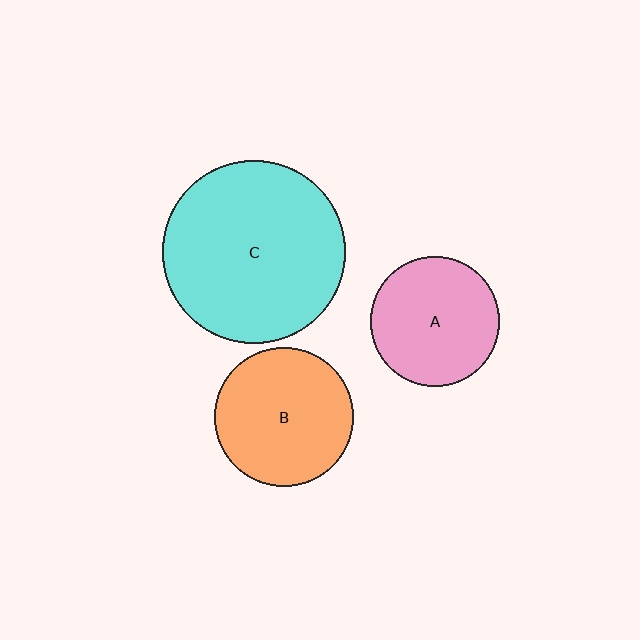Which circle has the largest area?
Circle C (cyan).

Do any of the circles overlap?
No, none of the circles overlap.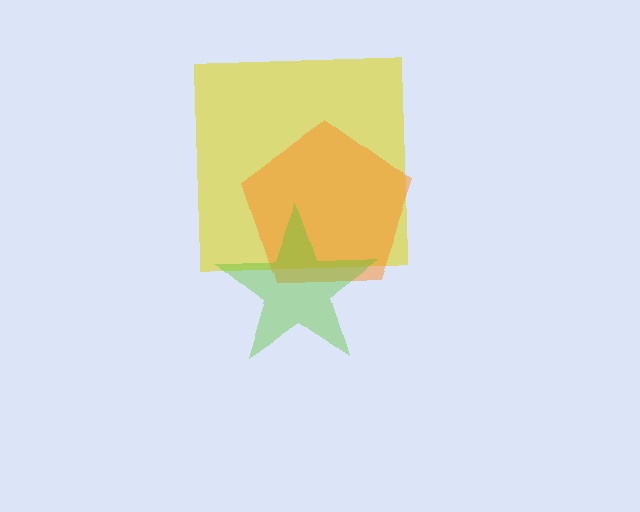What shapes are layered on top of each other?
The layered shapes are: a yellow square, an orange pentagon, a lime star.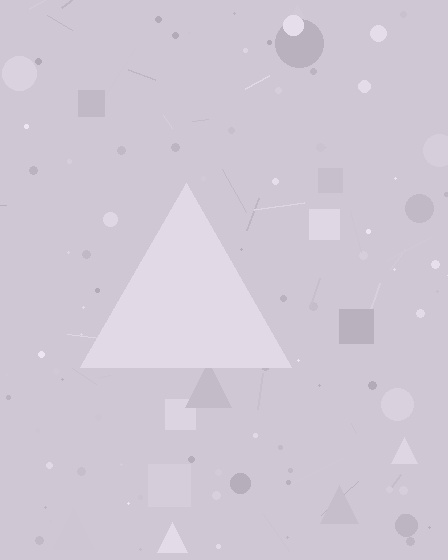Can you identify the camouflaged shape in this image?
The camouflaged shape is a triangle.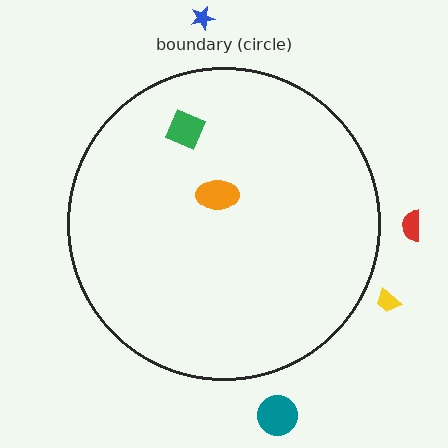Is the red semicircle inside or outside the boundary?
Outside.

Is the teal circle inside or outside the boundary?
Outside.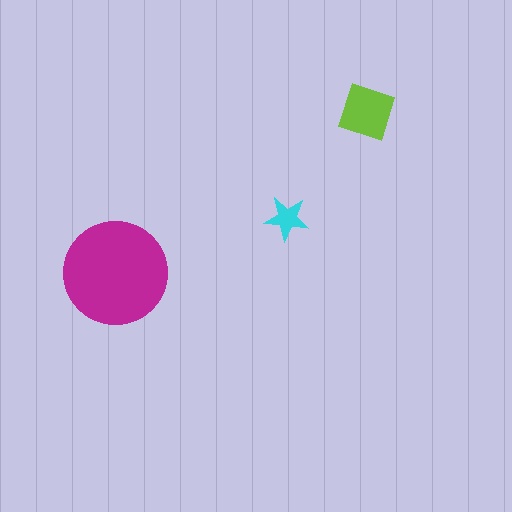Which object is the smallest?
The cyan star.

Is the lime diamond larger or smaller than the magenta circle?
Smaller.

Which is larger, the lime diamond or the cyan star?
The lime diamond.